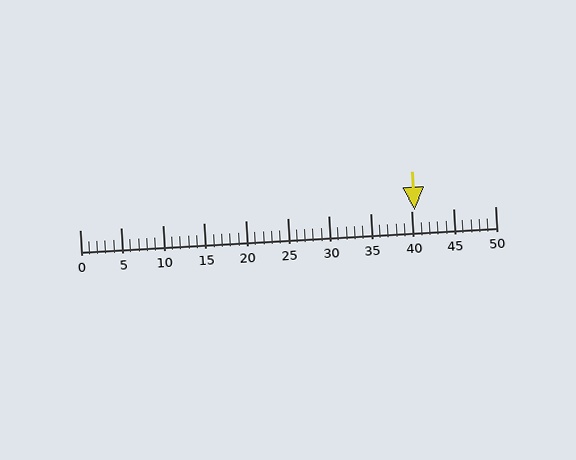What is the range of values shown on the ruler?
The ruler shows values from 0 to 50.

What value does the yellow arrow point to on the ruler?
The yellow arrow points to approximately 40.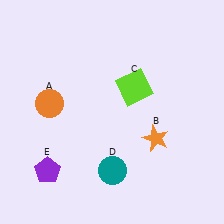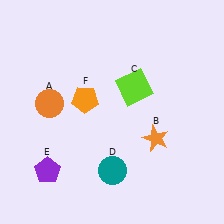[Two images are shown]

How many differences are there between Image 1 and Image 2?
There is 1 difference between the two images.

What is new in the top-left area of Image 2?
An orange pentagon (F) was added in the top-left area of Image 2.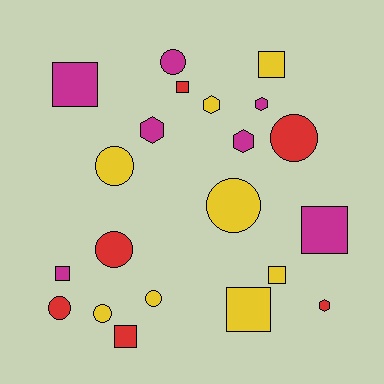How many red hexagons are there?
There is 1 red hexagon.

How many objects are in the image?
There are 21 objects.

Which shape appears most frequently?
Circle, with 8 objects.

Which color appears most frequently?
Yellow, with 8 objects.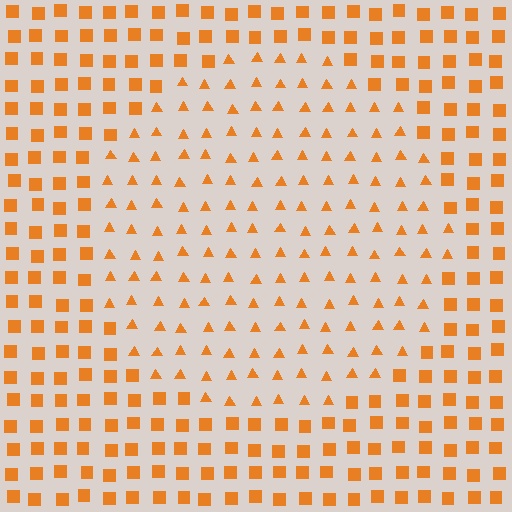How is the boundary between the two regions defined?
The boundary is defined by a change in element shape: triangles inside vs. squares outside. All elements share the same color and spacing.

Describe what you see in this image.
The image is filled with small orange elements arranged in a uniform grid. A circle-shaped region contains triangles, while the surrounding area contains squares. The boundary is defined purely by the change in element shape.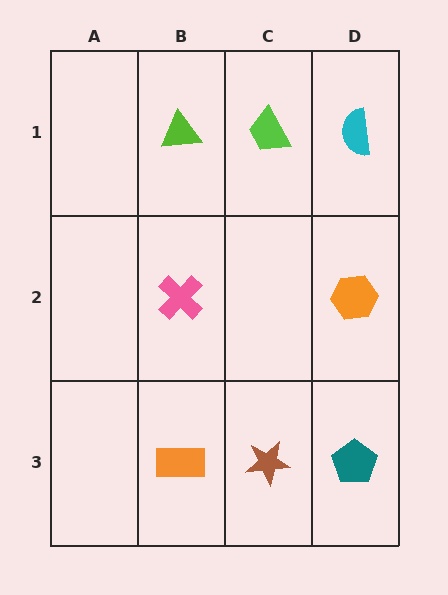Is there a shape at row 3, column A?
No, that cell is empty.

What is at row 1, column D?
A cyan semicircle.